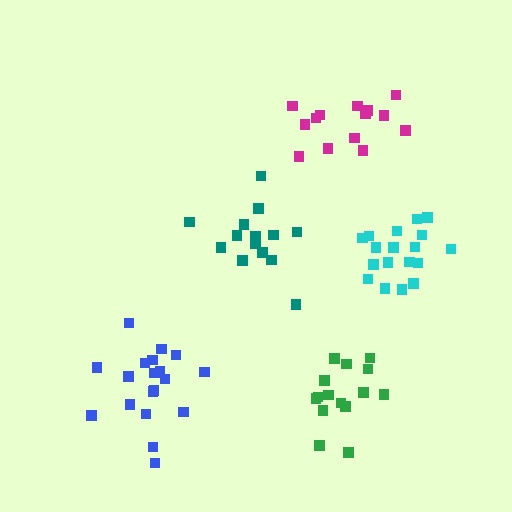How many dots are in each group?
Group 1: 19 dots, Group 2: 14 dots, Group 3: 18 dots, Group 4: 15 dots, Group 5: 14 dots (80 total).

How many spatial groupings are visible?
There are 5 spatial groupings.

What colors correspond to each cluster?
The clusters are colored: blue, teal, cyan, green, magenta.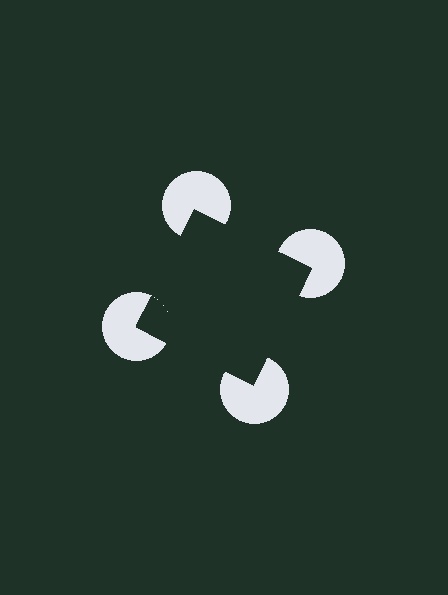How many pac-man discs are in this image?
There are 4 — one at each vertex of the illusory square.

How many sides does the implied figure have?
4 sides.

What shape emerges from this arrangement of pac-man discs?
An illusory square — its edges are inferred from the aligned wedge cuts in the pac-man discs, not physically drawn.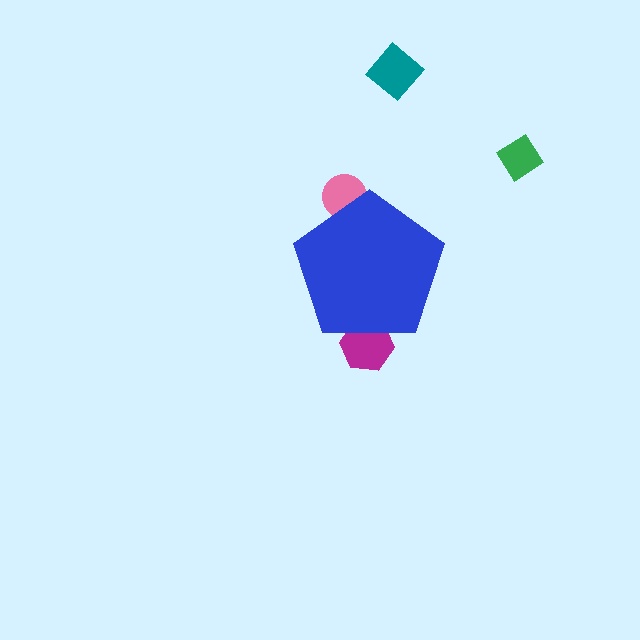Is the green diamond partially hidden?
No, the green diamond is fully visible.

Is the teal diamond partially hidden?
No, the teal diamond is fully visible.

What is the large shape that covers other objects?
A blue pentagon.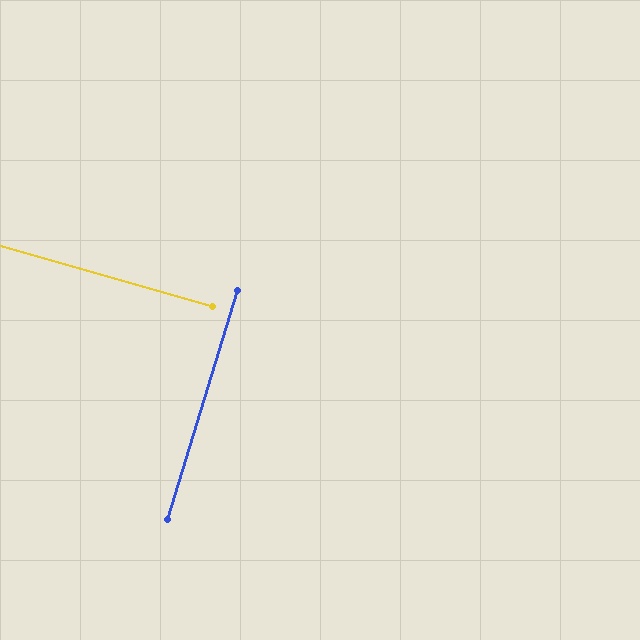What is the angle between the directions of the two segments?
Approximately 89 degrees.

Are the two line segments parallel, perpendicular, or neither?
Perpendicular — they meet at approximately 89°.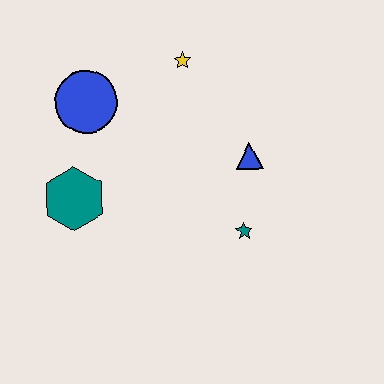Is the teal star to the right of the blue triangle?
No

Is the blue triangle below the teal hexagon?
No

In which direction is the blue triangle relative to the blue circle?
The blue triangle is to the right of the blue circle.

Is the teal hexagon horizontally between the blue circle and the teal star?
No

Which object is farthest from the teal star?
The blue circle is farthest from the teal star.